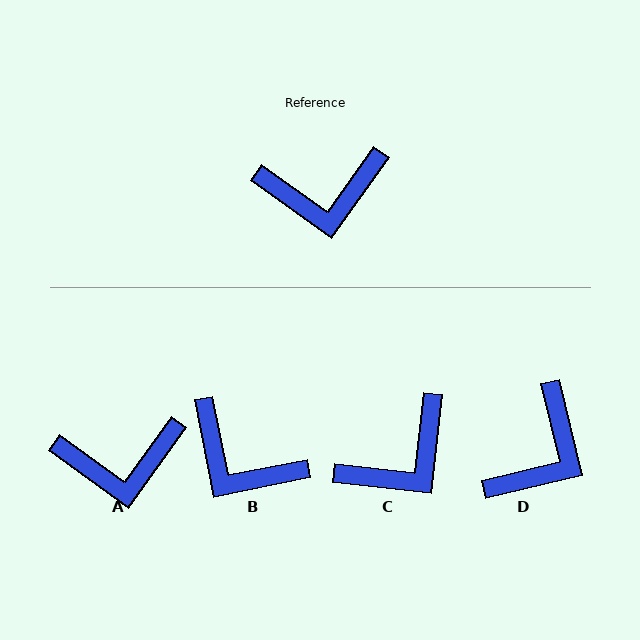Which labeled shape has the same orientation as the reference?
A.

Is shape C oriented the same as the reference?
No, it is off by about 29 degrees.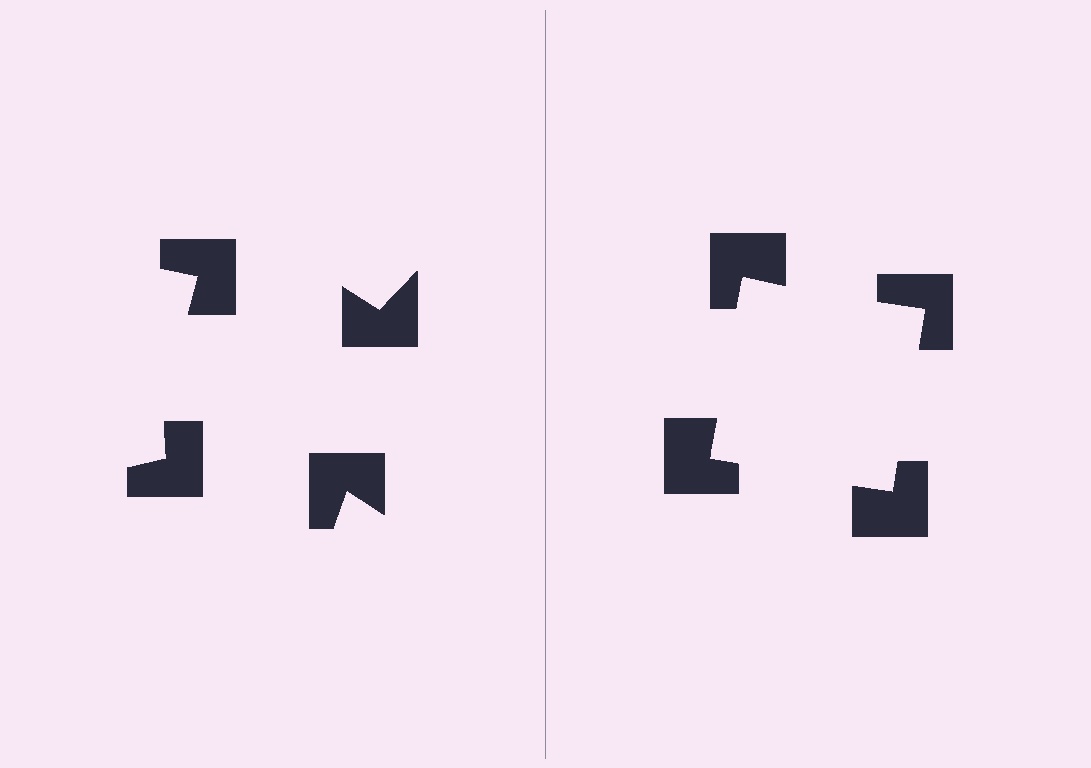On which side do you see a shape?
An illusory square appears on the right side. On the left side the wedge cuts are rotated, so no coherent shape forms.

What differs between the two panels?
The notched squares are positioned identically on both sides; only the wedge orientations differ. On the right they align to a square; on the left they are misaligned.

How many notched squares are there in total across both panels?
8 — 4 on each side.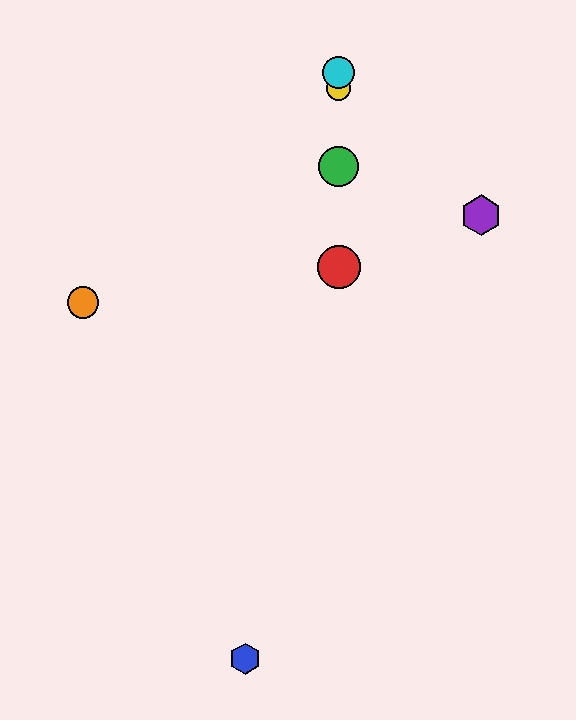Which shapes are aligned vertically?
The red circle, the green circle, the yellow circle, the cyan circle are aligned vertically.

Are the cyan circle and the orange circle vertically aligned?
No, the cyan circle is at x≈339 and the orange circle is at x≈83.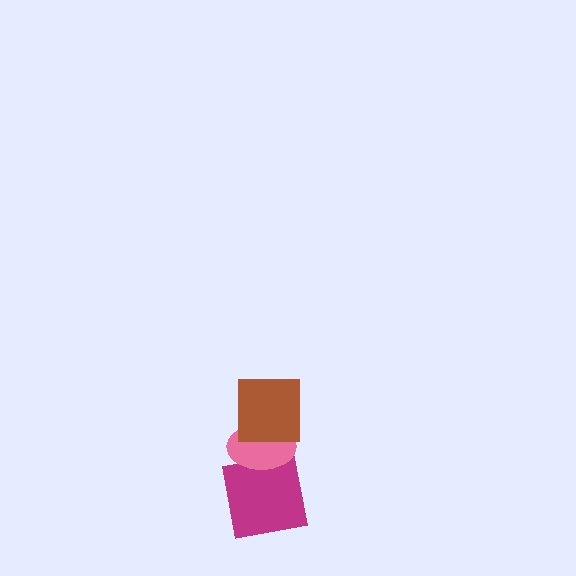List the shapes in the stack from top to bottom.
From top to bottom: the brown square, the pink ellipse, the magenta square.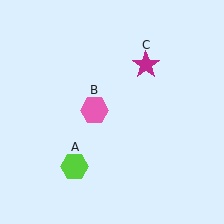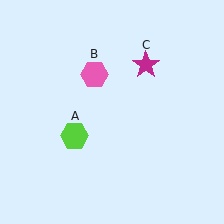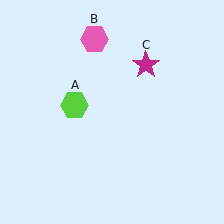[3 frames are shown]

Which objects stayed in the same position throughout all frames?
Magenta star (object C) remained stationary.